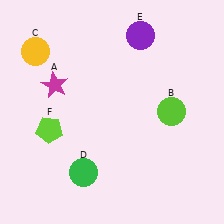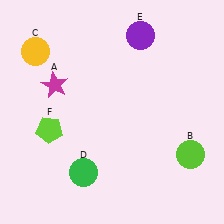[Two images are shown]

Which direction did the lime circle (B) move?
The lime circle (B) moved down.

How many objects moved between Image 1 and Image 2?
1 object moved between the two images.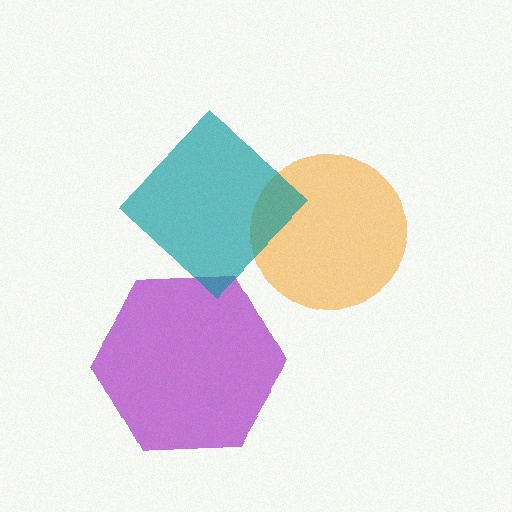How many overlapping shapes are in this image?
There are 3 overlapping shapes in the image.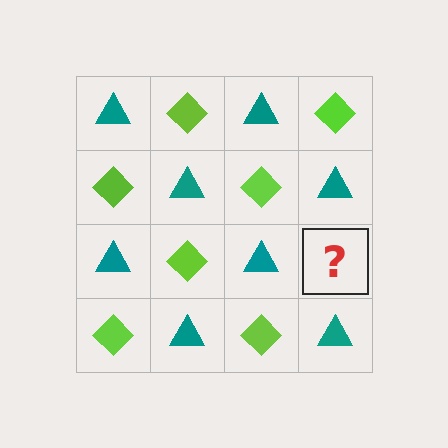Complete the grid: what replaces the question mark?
The question mark should be replaced with a lime diamond.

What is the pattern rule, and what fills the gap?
The rule is that it alternates teal triangle and lime diamond in a checkerboard pattern. The gap should be filled with a lime diamond.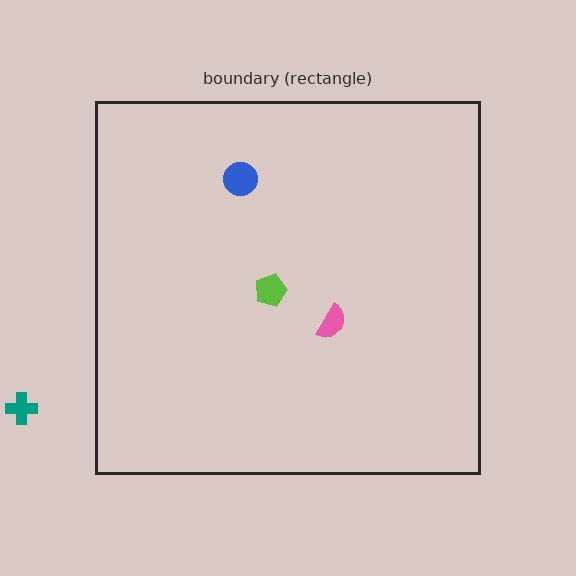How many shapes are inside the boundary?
3 inside, 1 outside.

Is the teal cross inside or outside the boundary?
Outside.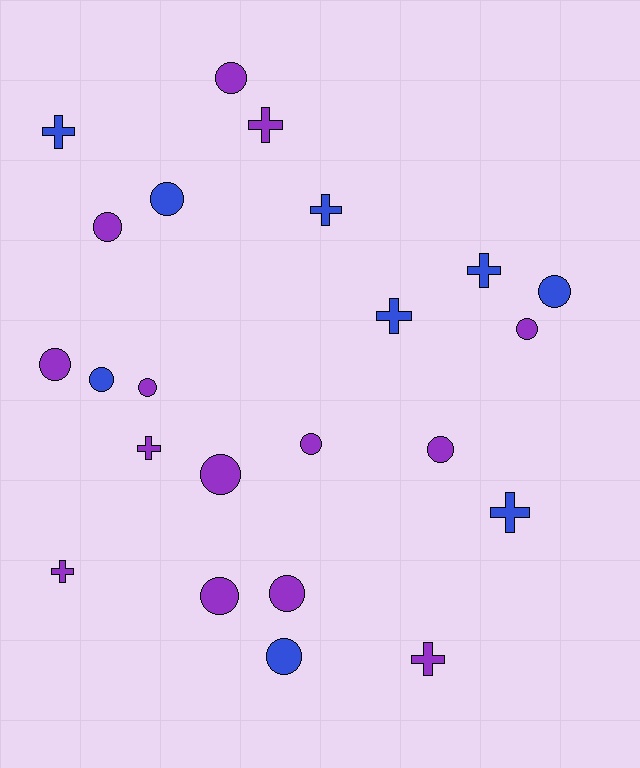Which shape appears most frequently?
Circle, with 14 objects.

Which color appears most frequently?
Purple, with 14 objects.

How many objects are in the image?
There are 23 objects.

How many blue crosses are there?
There are 5 blue crosses.